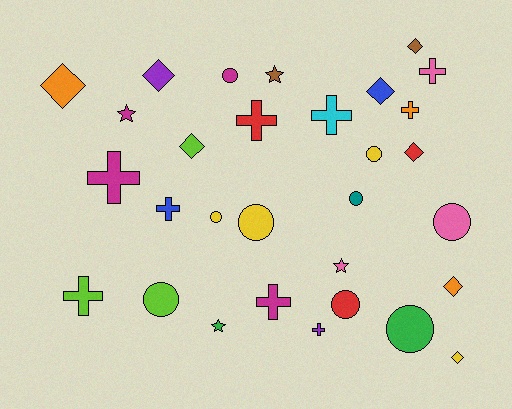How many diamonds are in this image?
There are 8 diamonds.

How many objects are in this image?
There are 30 objects.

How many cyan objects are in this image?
There is 1 cyan object.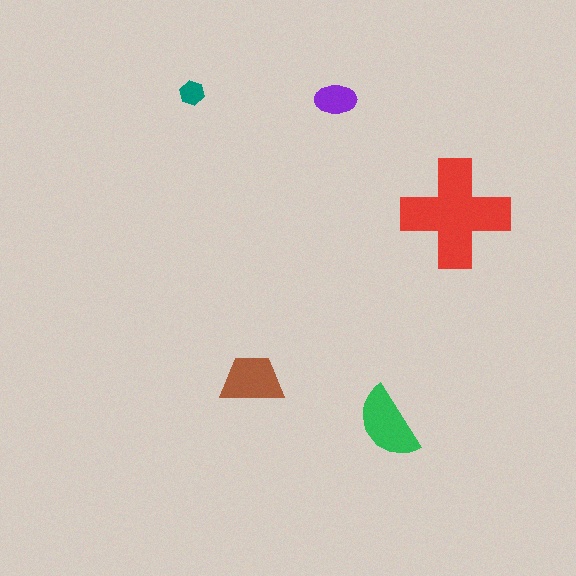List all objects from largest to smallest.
The red cross, the green semicircle, the brown trapezoid, the purple ellipse, the teal hexagon.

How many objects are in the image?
There are 5 objects in the image.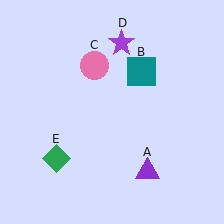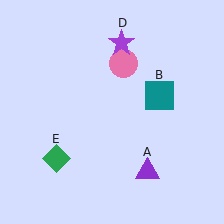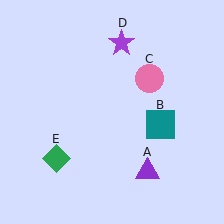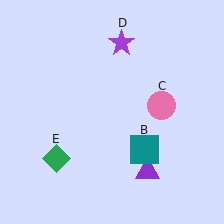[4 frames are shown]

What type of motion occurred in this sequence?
The teal square (object B), pink circle (object C) rotated clockwise around the center of the scene.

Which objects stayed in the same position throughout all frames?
Purple triangle (object A) and purple star (object D) and green diamond (object E) remained stationary.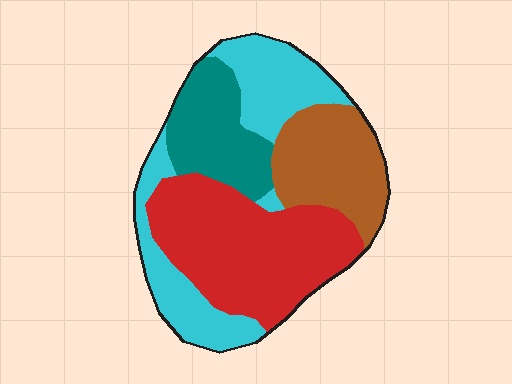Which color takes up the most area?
Red, at roughly 35%.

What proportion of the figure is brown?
Brown covers roughly 20% of the figure.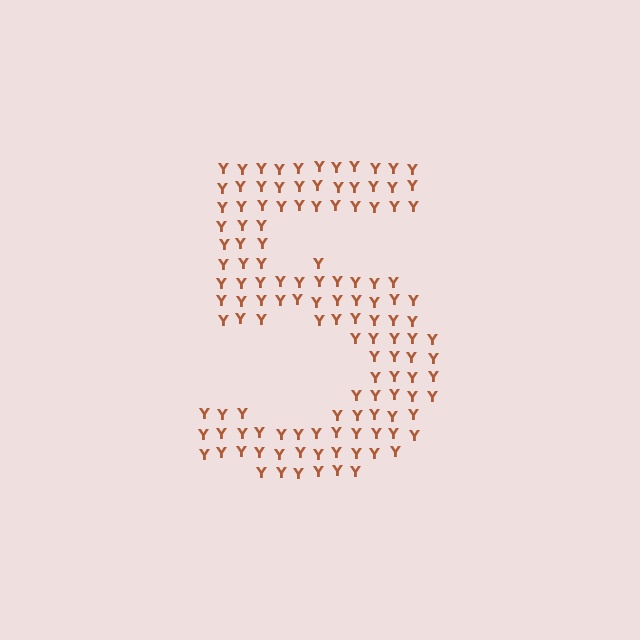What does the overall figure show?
The overall figure shows the digit 5.